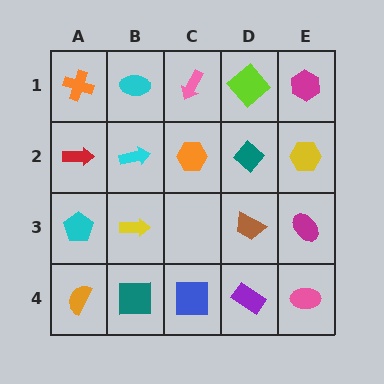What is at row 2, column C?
An orange hexagon.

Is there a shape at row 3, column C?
No, that cell is empty.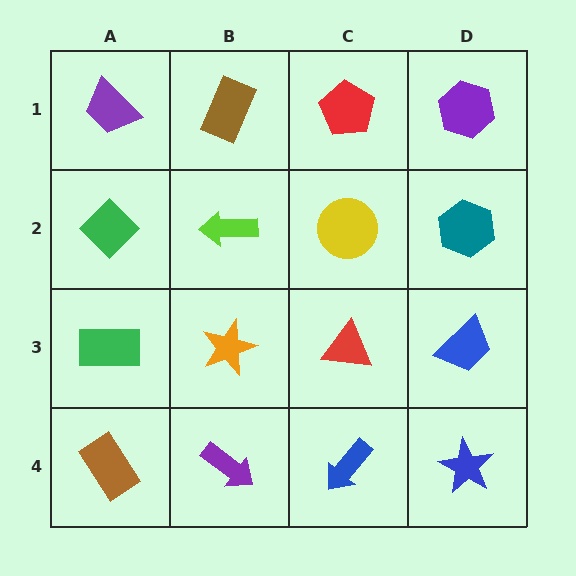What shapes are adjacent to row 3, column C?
A yellow circle (row 2, column C), a blue arrow (row 4, column C), an orange star (row 3, column B), a blue trapezoid (row 3, column D).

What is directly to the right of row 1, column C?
A purple hexagon.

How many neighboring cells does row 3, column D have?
3.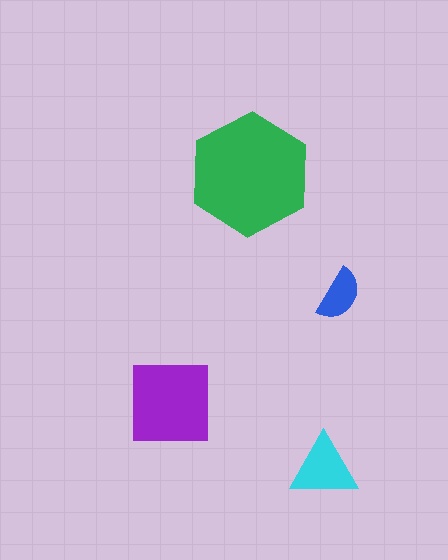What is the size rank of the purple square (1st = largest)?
2nd.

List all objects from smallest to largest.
The blue semicircle, the cyan triangle, the purple square, the green hexagon.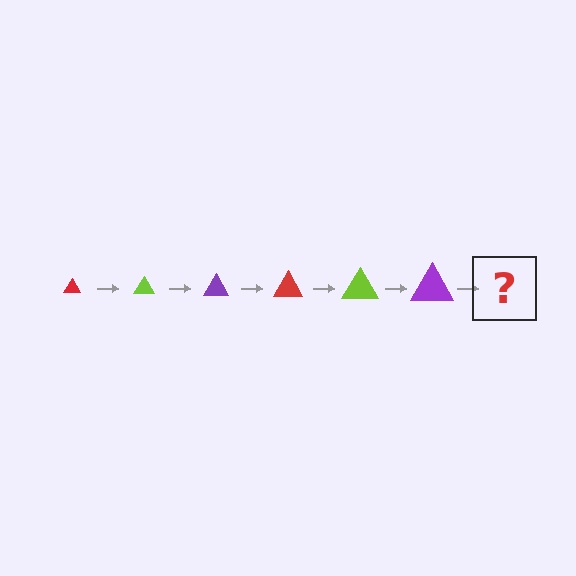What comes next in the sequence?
The next element should be a red triangle, larger than the previous one.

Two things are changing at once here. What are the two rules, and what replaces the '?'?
The two rules are that the triangle grows larger each step and the color cycles through red, lime, and purple. The '?' should be a red triangle, larger than the previous one.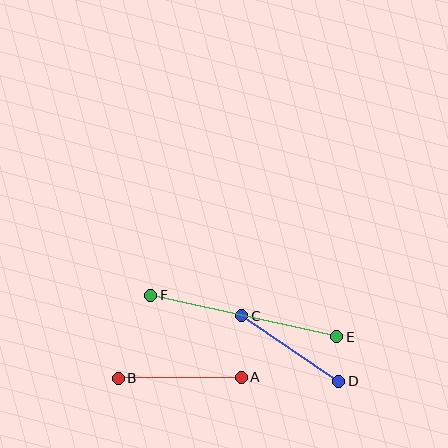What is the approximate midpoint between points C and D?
The midpoint is at approximately (290, 349) pixels.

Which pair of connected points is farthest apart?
Points E and F are farthest apart.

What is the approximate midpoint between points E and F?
The midpoint is at approximately (244, 316) pixels.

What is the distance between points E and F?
The distance is approximately 191 pixels.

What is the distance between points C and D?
The distance is approximately 117 pixels.